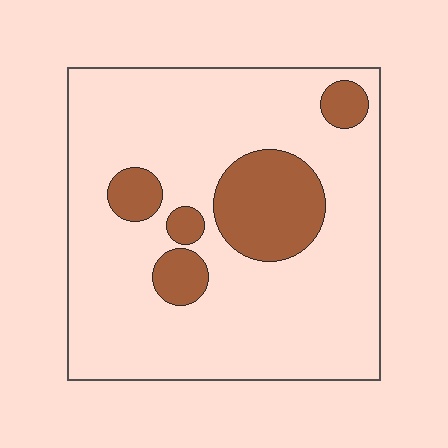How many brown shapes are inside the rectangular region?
5.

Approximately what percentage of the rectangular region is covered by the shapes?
Approximately 20%.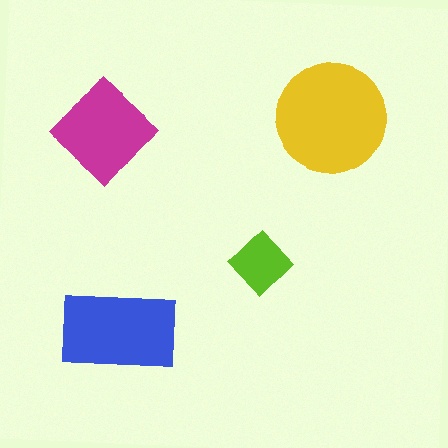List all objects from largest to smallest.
The yellow circle, the blue rectangle, the magenta diamond, the lime diamond.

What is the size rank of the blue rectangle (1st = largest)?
2nd.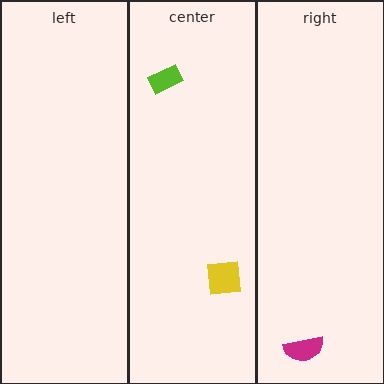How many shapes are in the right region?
1.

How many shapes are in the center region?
2.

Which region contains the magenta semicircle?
The right region.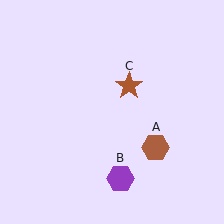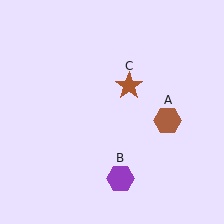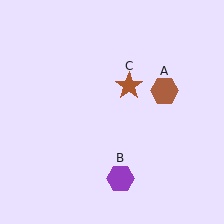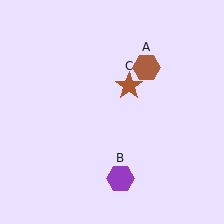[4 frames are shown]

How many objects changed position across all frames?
1 object changed position: brown hexagon (object A).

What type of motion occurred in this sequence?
The brown hexagon (object A) rotated counterclockwise around the center of the scene.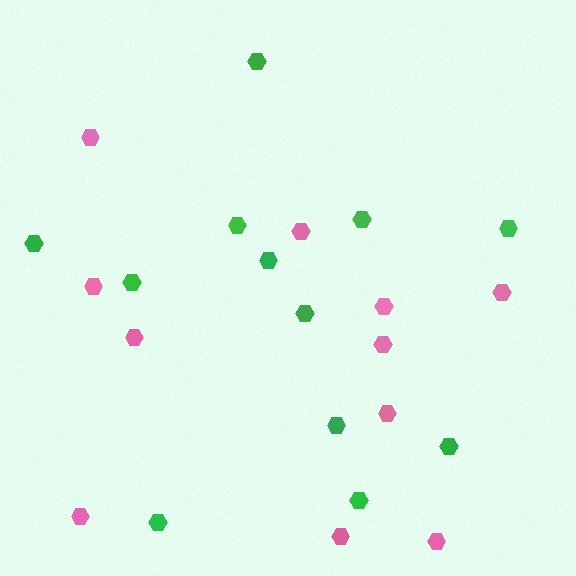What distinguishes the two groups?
There are 2 groups: one group of green hexagons (12) and one group of pink hexagons (11).